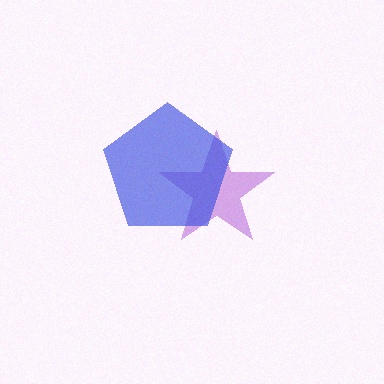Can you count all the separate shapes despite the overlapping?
Yes, there are 2 separate shapes.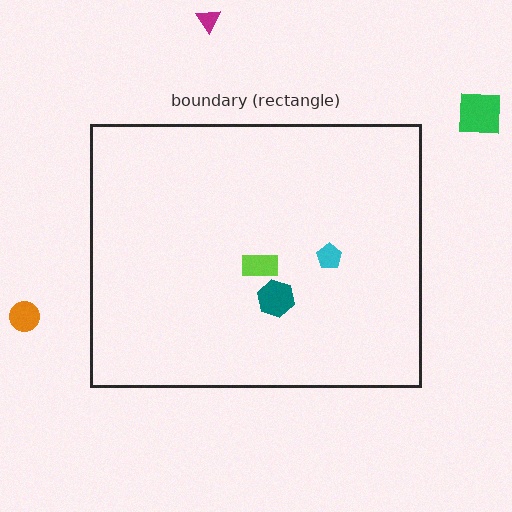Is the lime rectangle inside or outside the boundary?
Inside.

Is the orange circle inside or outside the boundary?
Outside.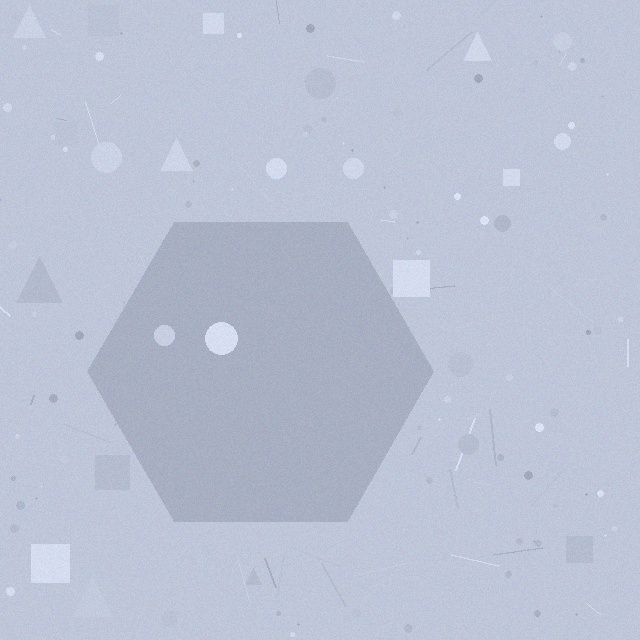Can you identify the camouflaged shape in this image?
The camouflaged shape is a hexagon.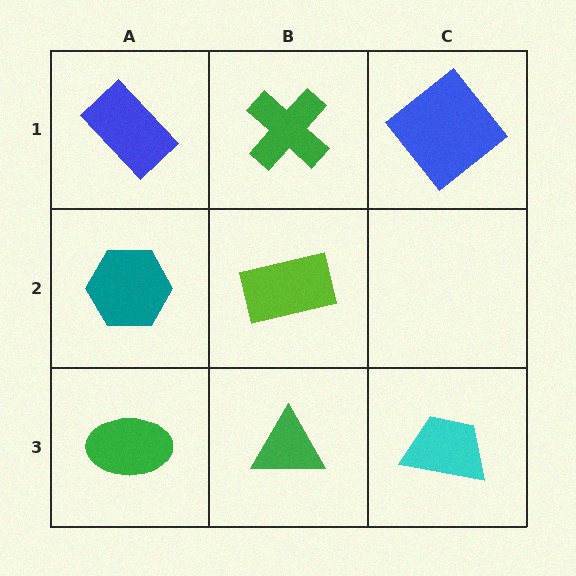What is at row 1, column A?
A blue rectangle.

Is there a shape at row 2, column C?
No, that cell is empty.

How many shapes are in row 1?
3 shapes.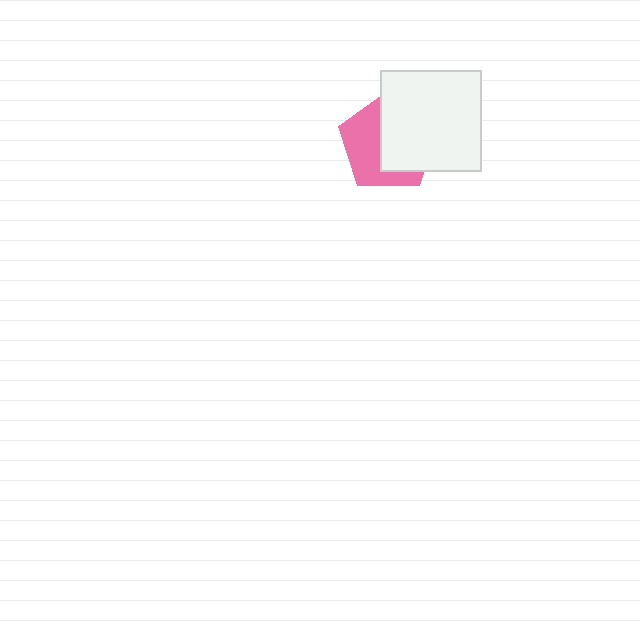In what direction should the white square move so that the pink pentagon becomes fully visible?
The white square should move right. That is the shortest direction to clear the overlap and leave the pink pentagon fully visible.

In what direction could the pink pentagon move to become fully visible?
The pink pentagon could move left. That would shift it out from behind the white square entirely.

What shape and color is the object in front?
The object in front is a white square.